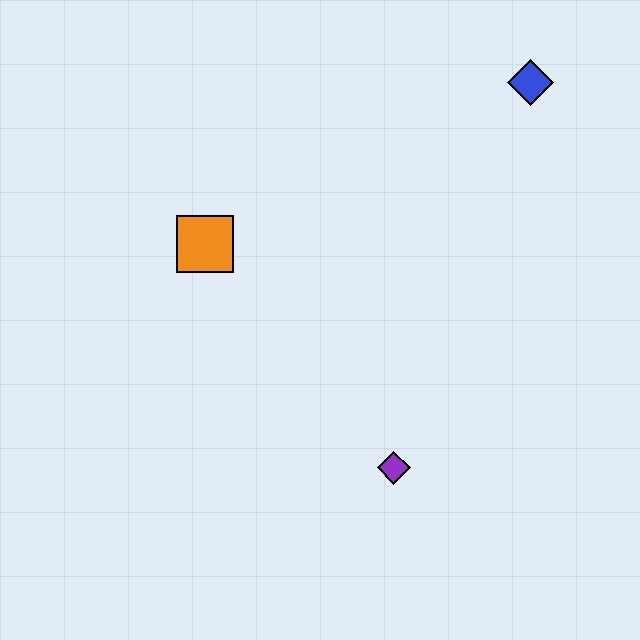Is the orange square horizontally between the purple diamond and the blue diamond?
No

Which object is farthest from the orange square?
The blue diamond is farthest from the orange square.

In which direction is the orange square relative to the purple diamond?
The orange square is above the purple diamond.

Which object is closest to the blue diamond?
The orange square is closest to the blue diamond.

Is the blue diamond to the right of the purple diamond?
Yes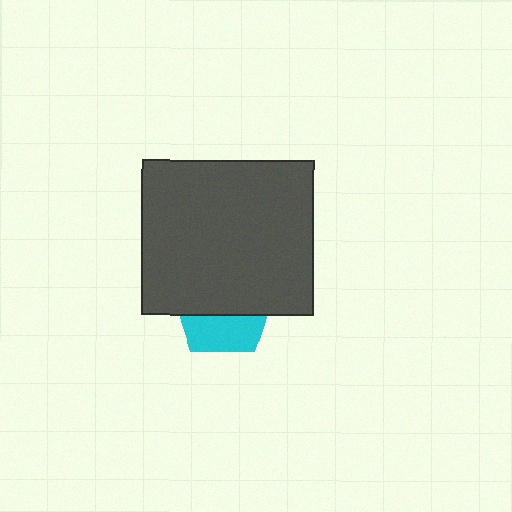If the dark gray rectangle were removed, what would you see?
You would see the complete cyan pentagon.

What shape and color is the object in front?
The object in front is a dark gray rectangle.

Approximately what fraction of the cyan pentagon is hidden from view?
Roughly 62% of the cyan pentagon is hidden behind the dark gray rectangle.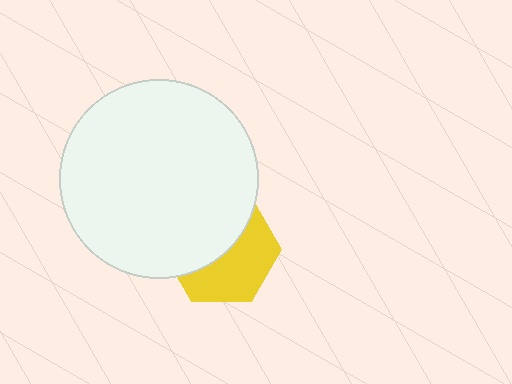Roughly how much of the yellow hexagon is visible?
About half of it is visible (roughly 49%).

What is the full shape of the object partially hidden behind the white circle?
The partially hidden object is a yellow hexagon.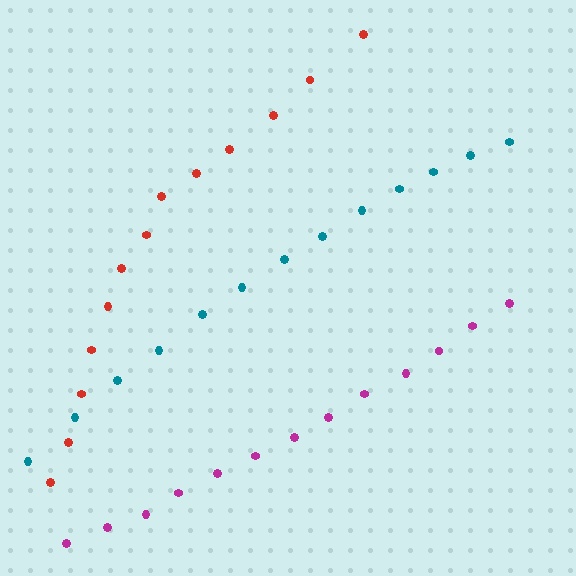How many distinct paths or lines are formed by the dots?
There are 3 distinct paths.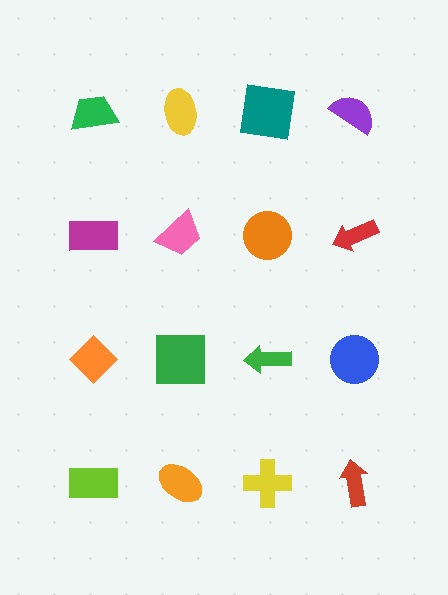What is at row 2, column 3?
An orange circle.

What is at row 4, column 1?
A lime rectangle.